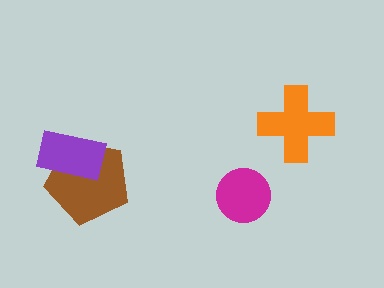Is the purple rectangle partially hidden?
No, no other shape covers it.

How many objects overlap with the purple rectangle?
1 object overlaps with the purple rectangle.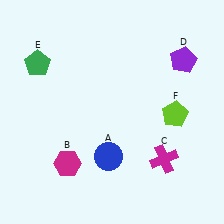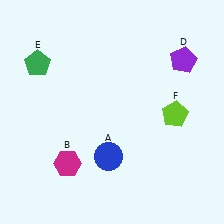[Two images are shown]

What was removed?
The magenta cross (C) was removed in Image 2.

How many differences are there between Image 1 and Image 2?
There is 1 difference between the two images.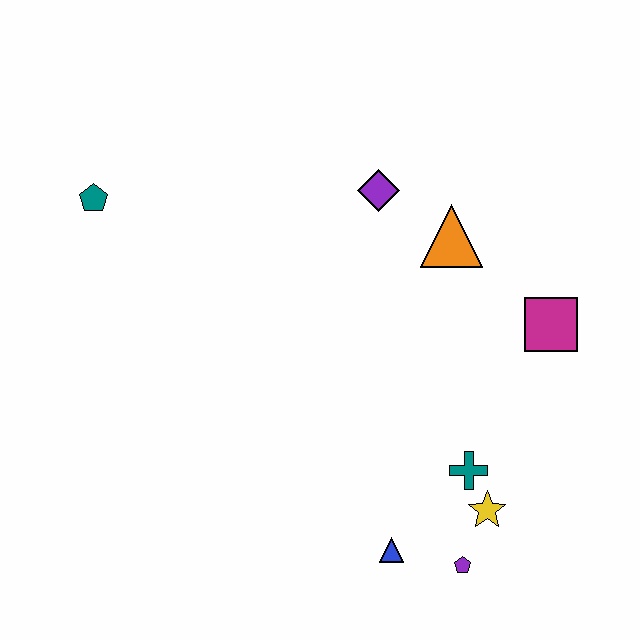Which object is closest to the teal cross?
The yellow star is closest to the teal cross.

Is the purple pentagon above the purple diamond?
No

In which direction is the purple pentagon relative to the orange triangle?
The purple pentagon is below the orange triangle.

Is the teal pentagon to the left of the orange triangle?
Yes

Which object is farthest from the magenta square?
The teal pentagon is farthest from the magenta square.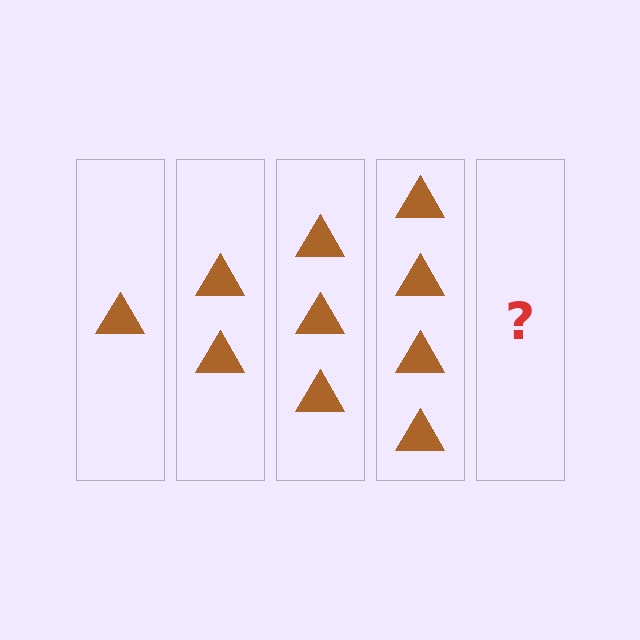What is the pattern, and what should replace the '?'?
The pattern is that each step adds one more triangle. The '?' should be 5 triangles.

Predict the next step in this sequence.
The next step is 5 triangles.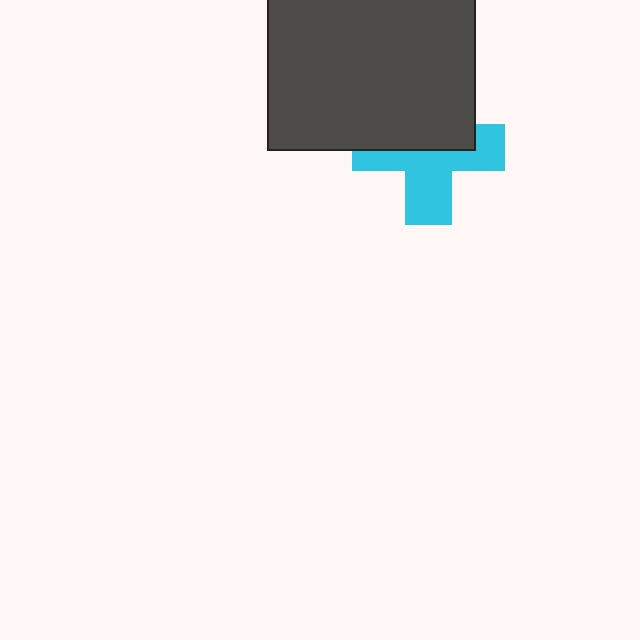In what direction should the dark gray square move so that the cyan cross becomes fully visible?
The dark gray square should move up. That is the shortest direction to clear the overlap and leave the cyan cross fully visible.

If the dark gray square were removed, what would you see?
You would see the complete cyan cross.